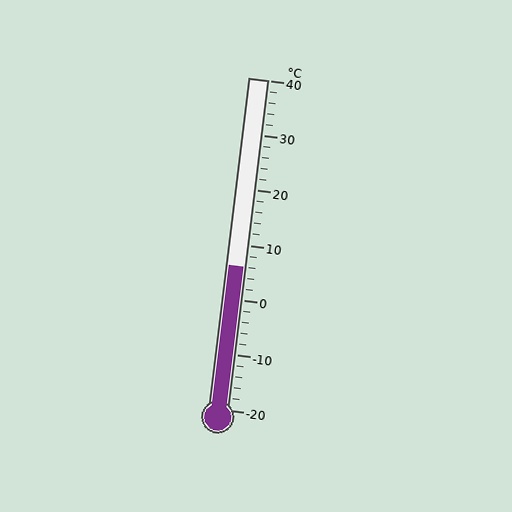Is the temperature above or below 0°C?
The temperature is above 0°C.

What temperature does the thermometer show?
The thermometer shows approximately 6°C.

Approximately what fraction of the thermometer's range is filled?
The thermometer is filled to approximately 45% of its range.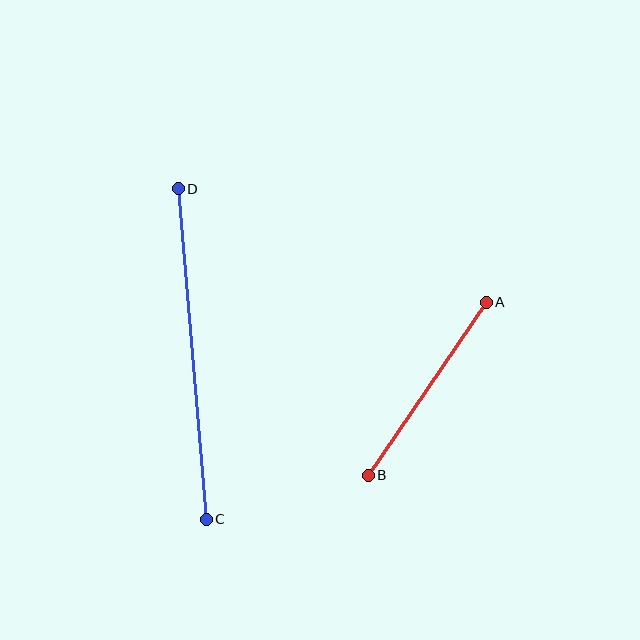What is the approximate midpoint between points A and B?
The midpoint is at approximately (427, 389) pixels.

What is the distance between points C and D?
The distance is approximately 332 pixels.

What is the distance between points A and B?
The distance is approximately 209 pixels.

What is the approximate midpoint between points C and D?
The midpoint is at approximately (192, 354) pixels.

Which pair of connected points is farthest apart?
Points C and D are farthest apart.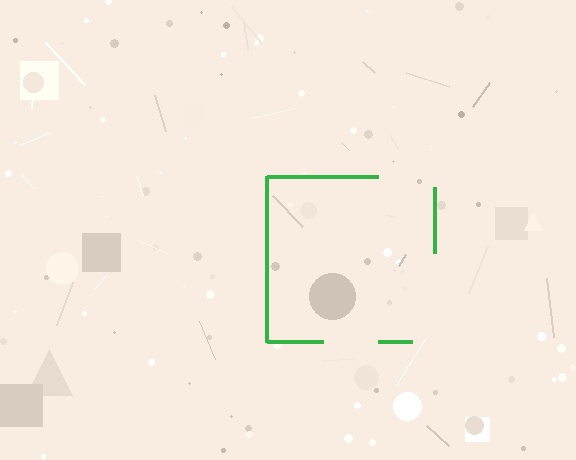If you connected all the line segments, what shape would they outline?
They would outline a square.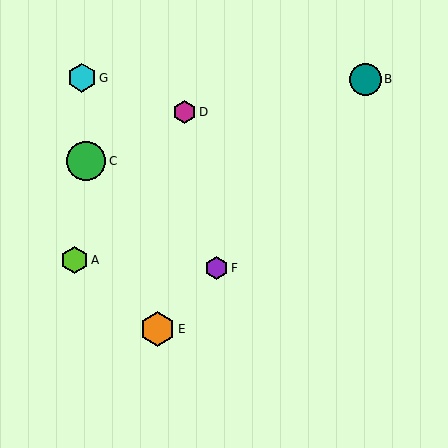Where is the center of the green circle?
The center of the green circle is at (86, 161).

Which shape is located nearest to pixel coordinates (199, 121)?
The magenta hexagon (labeled D) at (185, 112) is nearest to that location.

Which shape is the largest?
The green circle (labeled C) is the largest.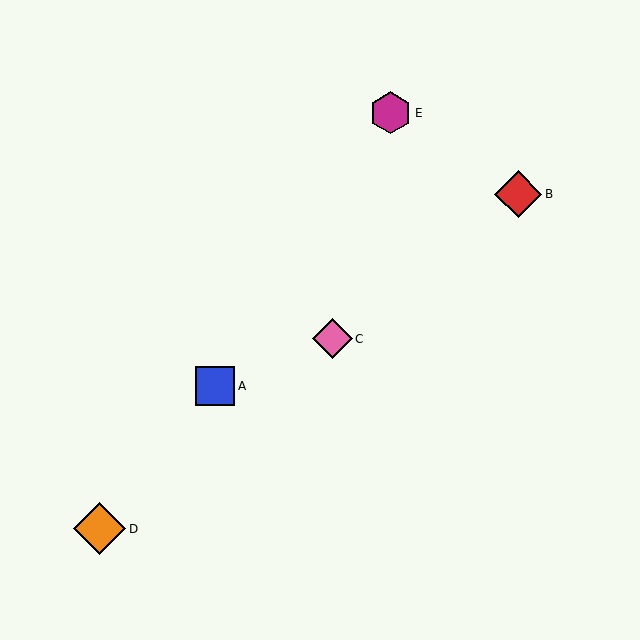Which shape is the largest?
The orange diamond (labeled D) is the largest.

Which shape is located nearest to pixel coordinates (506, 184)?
The red diamond (labeled B) at (518, 194) is nearest to that location.